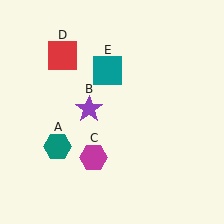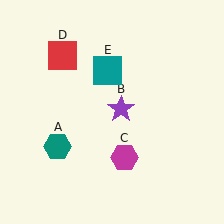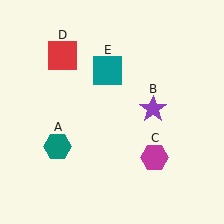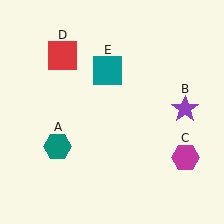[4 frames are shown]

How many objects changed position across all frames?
2 objects changed position: purple star (object B), magenta hexagon (object C).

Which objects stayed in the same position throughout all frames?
Teal hexagon (object A) and red square (object D) and teal square (object E) remained stationary.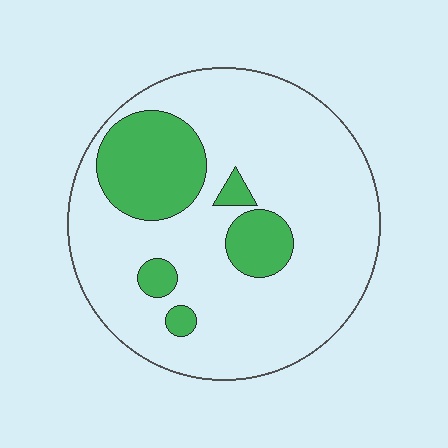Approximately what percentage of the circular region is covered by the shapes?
Approximately 20%.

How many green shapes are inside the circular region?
5.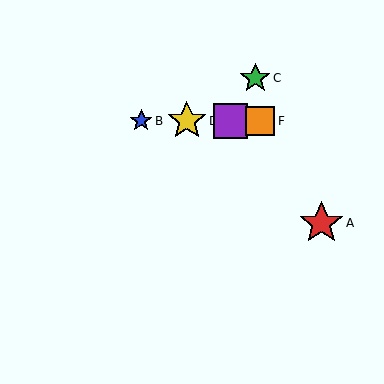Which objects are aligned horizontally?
Objects B, D, E, F are aligned horizontally.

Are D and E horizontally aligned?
Yes, both are at y≈121.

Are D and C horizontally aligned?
No, D is at y≈121 and C is at y≈78.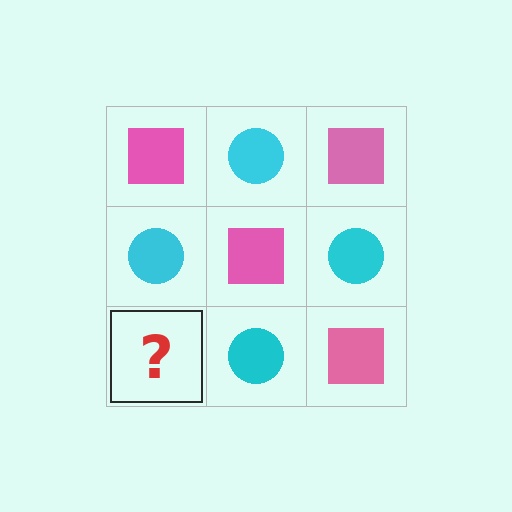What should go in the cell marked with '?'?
The missing cell should contain a pink square.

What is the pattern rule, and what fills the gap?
The rule is that it alternates pink square and cyan circle in a checkerboard pattern. The gap should be filled with a pink square.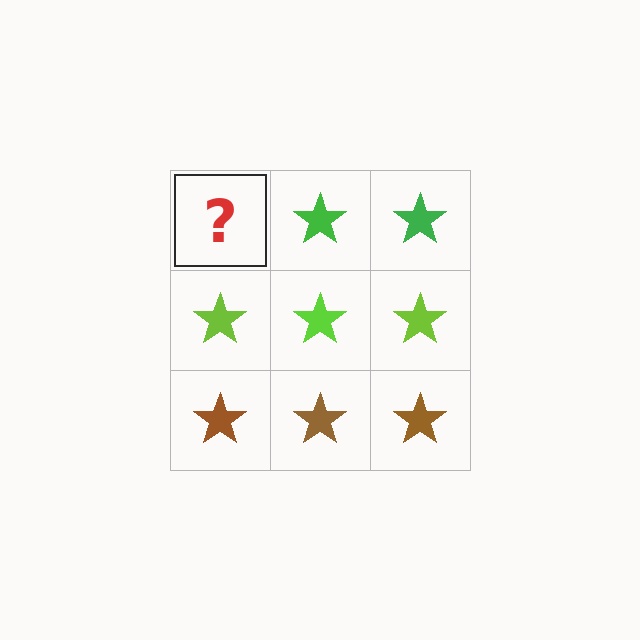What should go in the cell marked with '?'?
The missing cell should contain a green star.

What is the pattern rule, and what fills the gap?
The rule is that each row has a consistent color. The gap should be filled with a green star.